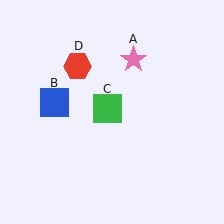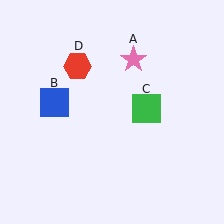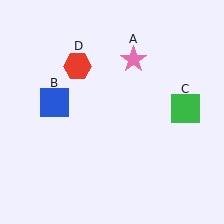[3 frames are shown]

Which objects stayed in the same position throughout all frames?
Pink star (object A) and blue square (object B) and red hexagon (object D) remained stationary.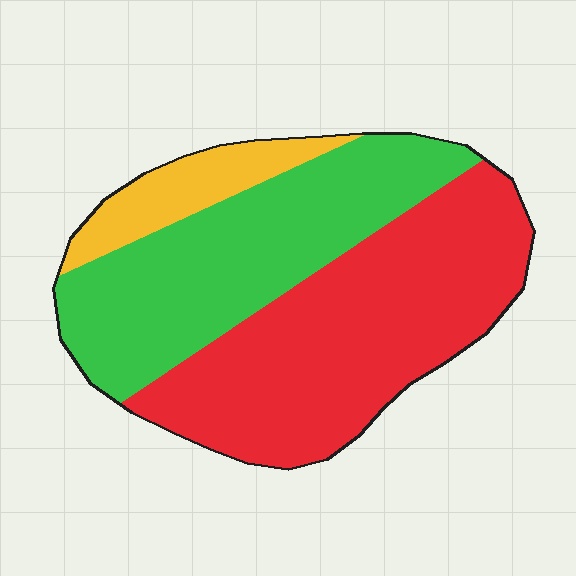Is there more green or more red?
Red.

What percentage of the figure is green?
Green covers roughly 40% of the figure.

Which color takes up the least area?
Yellow, at roughly 10%.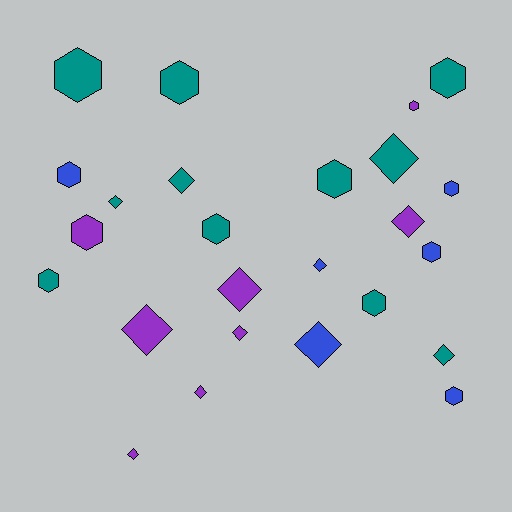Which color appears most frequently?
Teal, with 11 objects.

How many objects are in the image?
There are 25 objects.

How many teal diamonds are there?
There are 4 teal diamonds.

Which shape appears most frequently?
Hexagon, with 13 objects.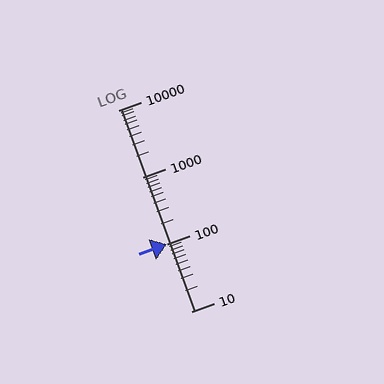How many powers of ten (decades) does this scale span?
The scale spans 3 decades, from 10 to 10000.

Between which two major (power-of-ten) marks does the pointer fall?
The pointer is between 100 and 1000.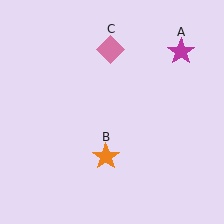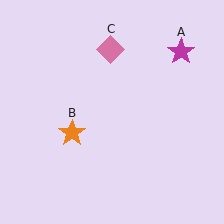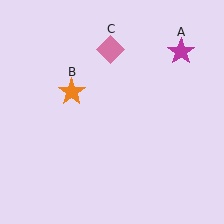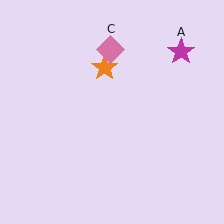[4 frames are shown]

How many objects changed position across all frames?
1 object changed position: orange star (object B).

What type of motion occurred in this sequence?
The orange star (object B) rotated clockwise around the center of the scene.